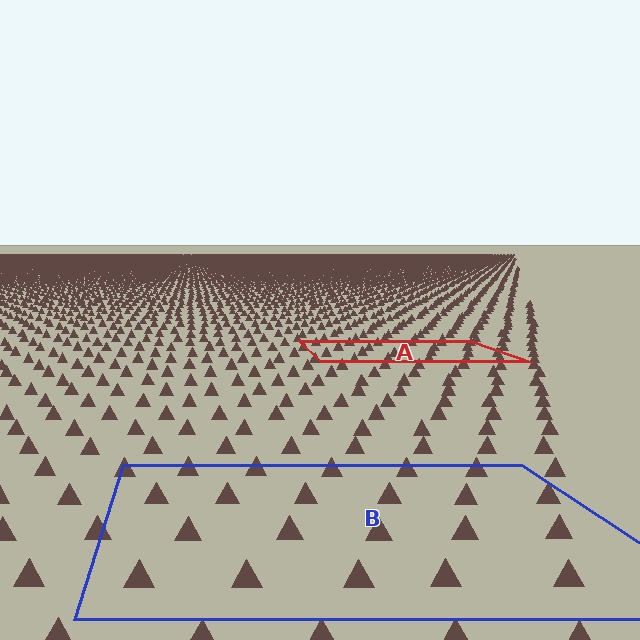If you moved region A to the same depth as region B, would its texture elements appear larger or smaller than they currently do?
They would appear larger. At a closer depth, the same texture elements are projected at a bigger on-screen size.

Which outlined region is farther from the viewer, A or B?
Region A is farther from the viewer — the texture elements inside it appear smaller and more densely packed.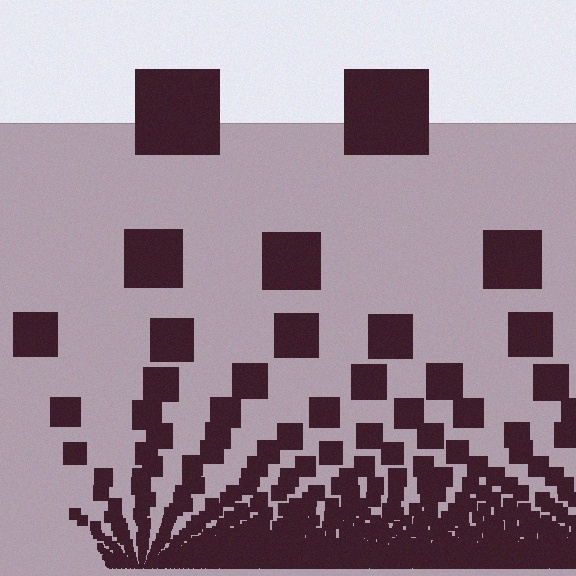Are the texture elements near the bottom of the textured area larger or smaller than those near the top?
Smaller. The gradient is inverted — elements near the bottom are smaller and denser.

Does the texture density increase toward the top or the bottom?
Density increases toward the bottom.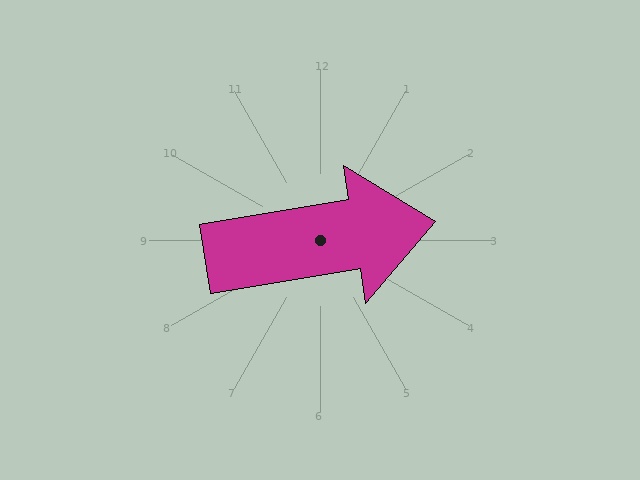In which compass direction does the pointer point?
East.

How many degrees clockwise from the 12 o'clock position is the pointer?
Approximately 81 degrees.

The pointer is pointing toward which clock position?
Roughly 3 o'clock.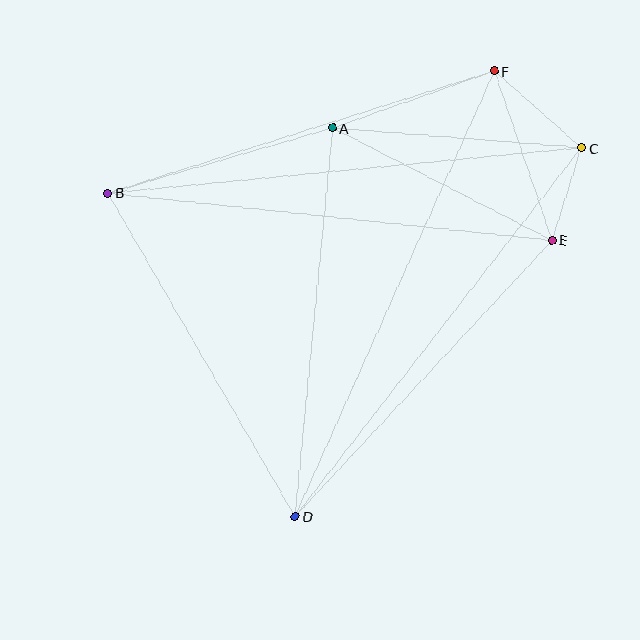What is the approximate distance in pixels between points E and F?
The distance between E and F is approximately 179 pixels.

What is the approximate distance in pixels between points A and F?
The distance between A and F is approximately 171 pixels.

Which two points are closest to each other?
Points C and E are closest to each other.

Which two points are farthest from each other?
Points D and F are farthest from each other.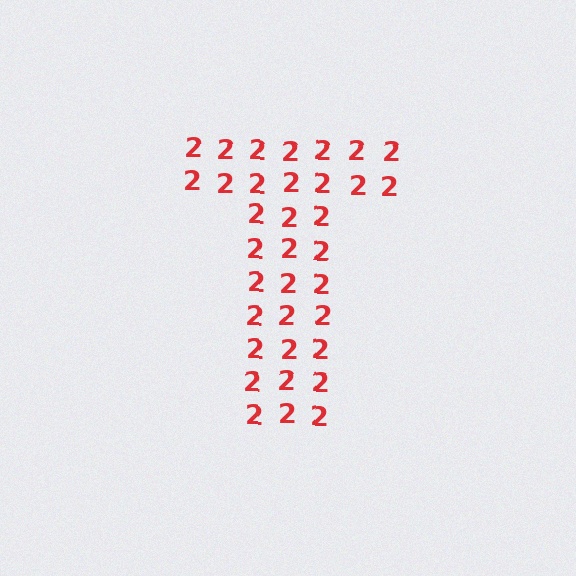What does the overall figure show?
The overall figure shows the letter T.